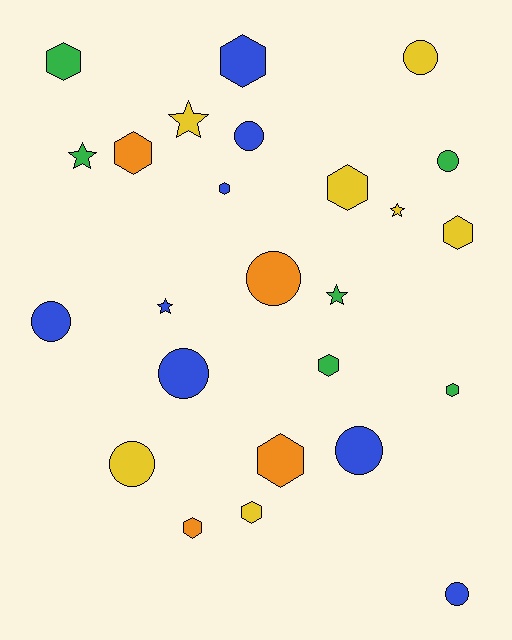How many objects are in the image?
There are 25 objects.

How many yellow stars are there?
There are 2 yellow stars.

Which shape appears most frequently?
Hexagon, with 11 objects.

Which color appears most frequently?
Blue, with 8 objects.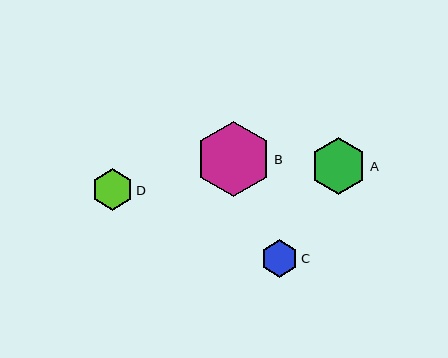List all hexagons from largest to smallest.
From largest to smallest: B, A, D, C.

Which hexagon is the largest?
Hexagon B is the largest with a size of approximately 75 pixels.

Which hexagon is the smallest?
Hexagon C is the smallest with a size of approximately 37 pixels.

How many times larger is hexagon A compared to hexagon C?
Hexagon A is approximately 1.5 times the size of hexagon C.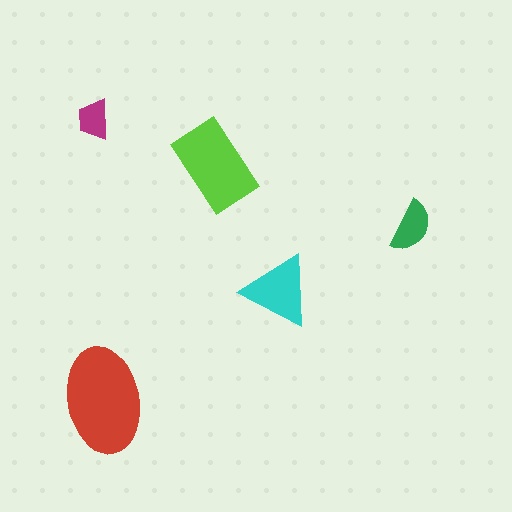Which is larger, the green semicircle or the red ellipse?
The red ellipse.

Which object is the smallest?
The magenta trapezoid.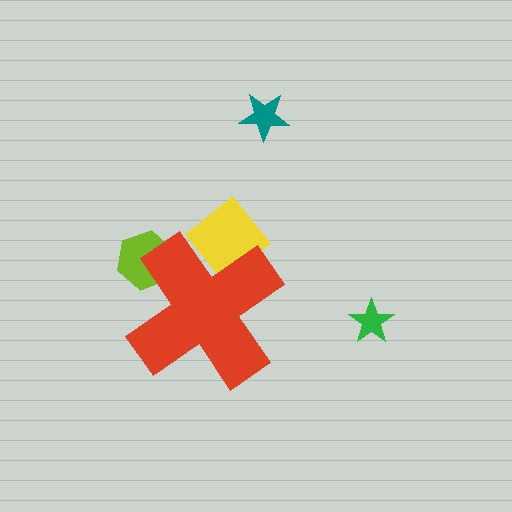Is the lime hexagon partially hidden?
Yes, the lime hexagon is partially hidden behind the red cross.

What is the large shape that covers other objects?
A red cross.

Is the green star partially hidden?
No, the green star is fully visible.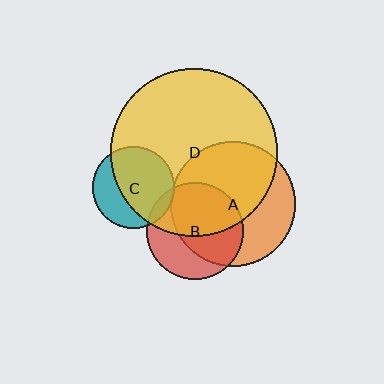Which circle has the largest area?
Circle D (yellow).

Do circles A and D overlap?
Yes.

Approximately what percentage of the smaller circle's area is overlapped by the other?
Approximately 60%.